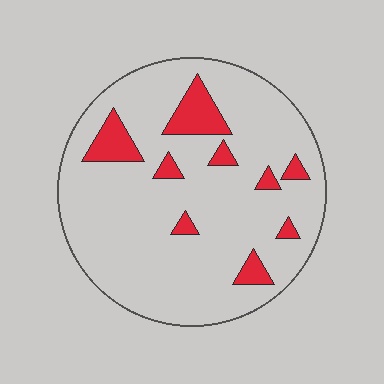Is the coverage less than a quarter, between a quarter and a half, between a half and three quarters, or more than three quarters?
Less than a quarter.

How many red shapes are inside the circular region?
9.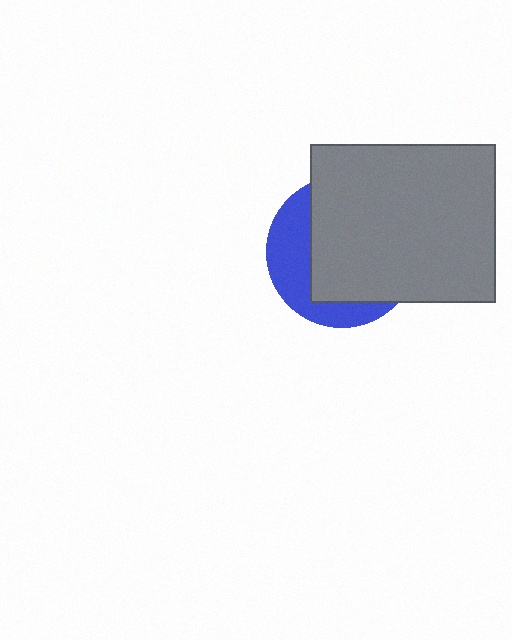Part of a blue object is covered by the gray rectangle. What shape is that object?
It is a circle.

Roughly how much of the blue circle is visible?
A small part of it is visible (roughly 33%).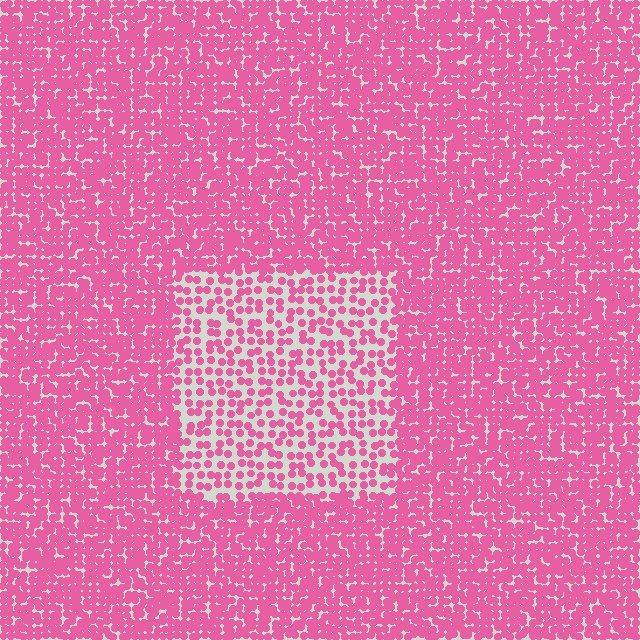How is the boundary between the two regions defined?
The boundary is defined by a change in element density (approximately 2.2x ratio). All elements are the same color, size, and shape.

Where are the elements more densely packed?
The elements are more densely packed outside the rectangle boundary.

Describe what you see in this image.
The image contains small pink elements arranged at two different densities. A rectangle-shaped region is visible where the elements are less densely packed than the surrounding area.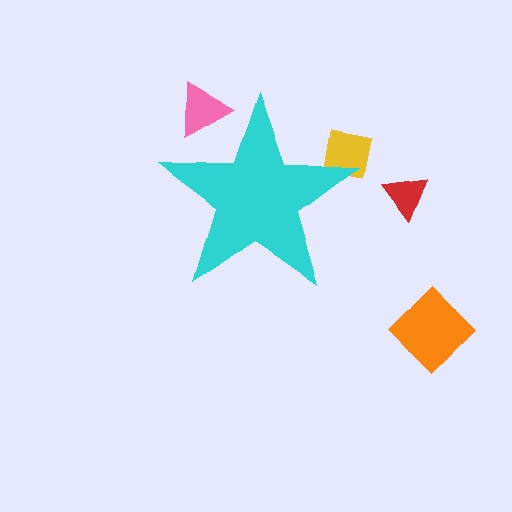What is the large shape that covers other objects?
A cyan star.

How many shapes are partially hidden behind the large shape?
2 shapes are partially hidden.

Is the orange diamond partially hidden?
No, the orange diamond is fully visible.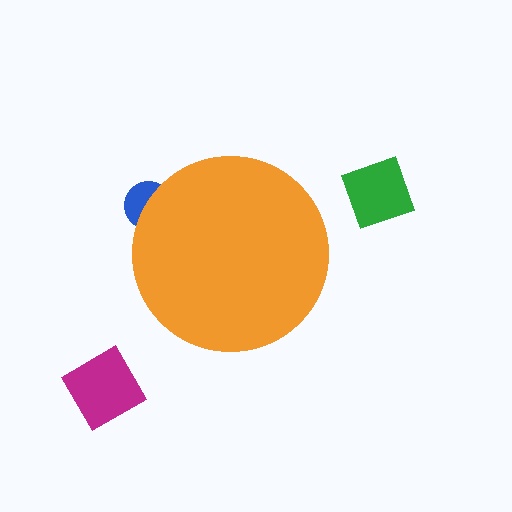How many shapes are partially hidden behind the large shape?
1 shape is partially hidden.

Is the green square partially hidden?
No, the green square is fully visible.